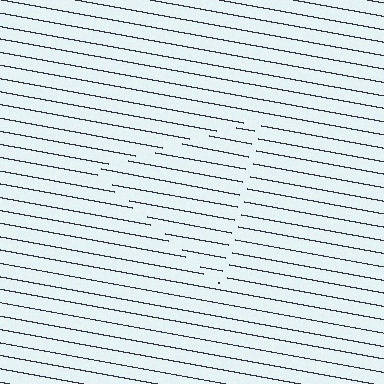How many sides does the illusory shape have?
3 sides — the line-ends trace a triangle.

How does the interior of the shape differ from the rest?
The interior of the shape contains the same grating, shifted by half a period — the contour is defined by the phase discontinuity where line-ends from the inner and outer gratings abut.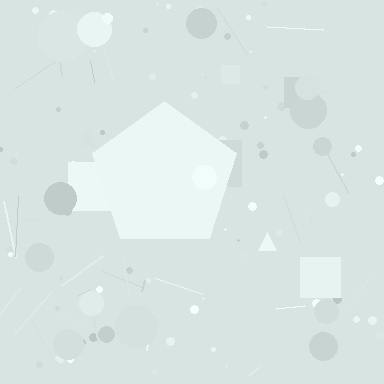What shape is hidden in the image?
A pentagon is hidden in the image.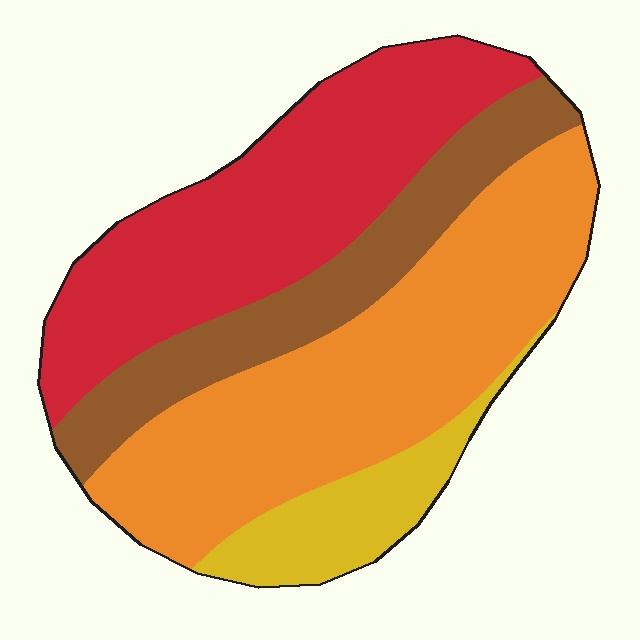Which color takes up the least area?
Yellow, at roughly 10%.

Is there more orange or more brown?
Orange.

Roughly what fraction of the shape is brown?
Brown covers 18% of the shape.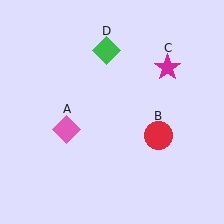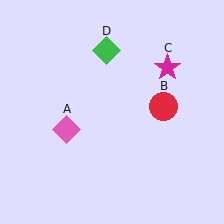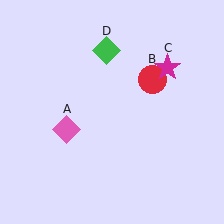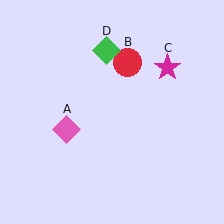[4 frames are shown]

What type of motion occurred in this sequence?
The red circle (object B) rotated counterclockwise around the center of the scene.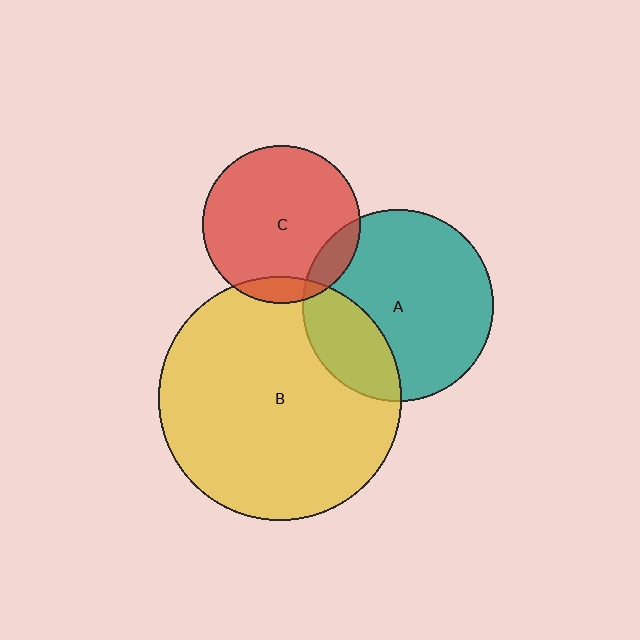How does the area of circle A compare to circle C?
Approximately 1.5 times.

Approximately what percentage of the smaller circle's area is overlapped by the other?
Approximately 10%.